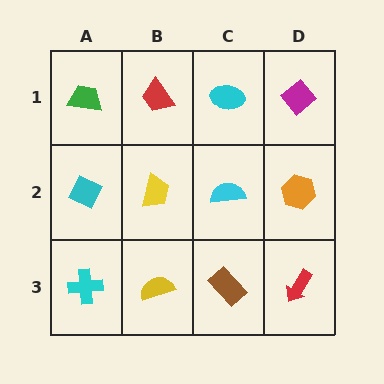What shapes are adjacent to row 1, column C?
A cyan semicircle (row 2, column C), a red trapezoid (row 1, column B), a magenta diamond (row 1, column D).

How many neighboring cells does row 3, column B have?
3.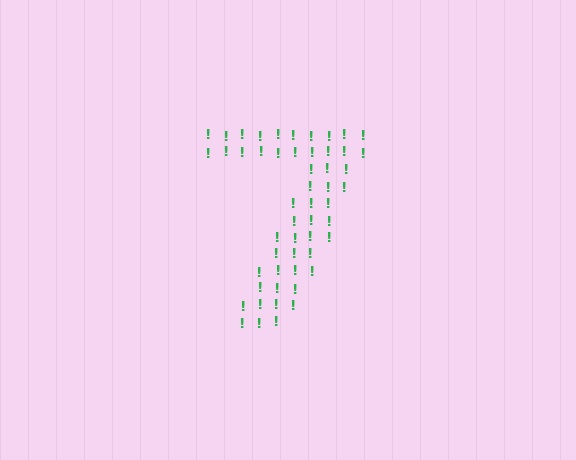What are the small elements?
The small elements are exclamation marks.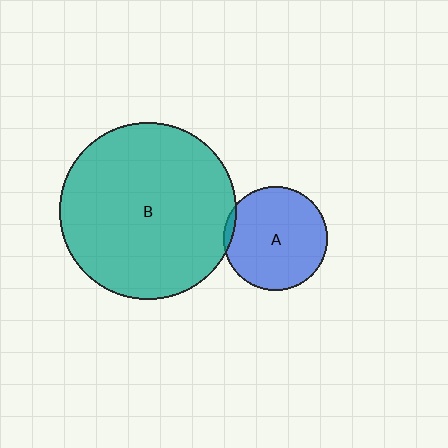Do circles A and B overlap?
Yes.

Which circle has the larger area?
Circle B (teal).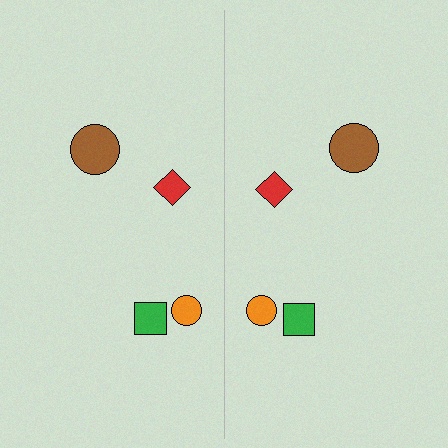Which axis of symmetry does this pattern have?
The pattern has a vertical axis of symmetry running through the center of the image.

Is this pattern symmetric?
Yes, this pattern has bilateral (reflection) symmetry.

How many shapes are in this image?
There are 8 shapes in this image.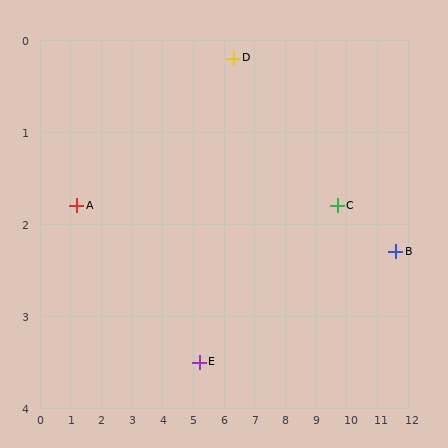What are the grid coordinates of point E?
Point E is at approximately (5.2, 3.5).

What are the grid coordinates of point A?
Point A is at approximately (1.2, 1.8).